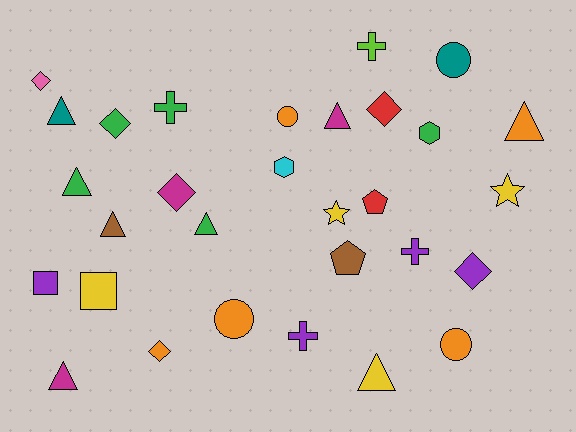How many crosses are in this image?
There are 4 crosses.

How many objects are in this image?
There are 30 objects.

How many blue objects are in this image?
There are no blue objects.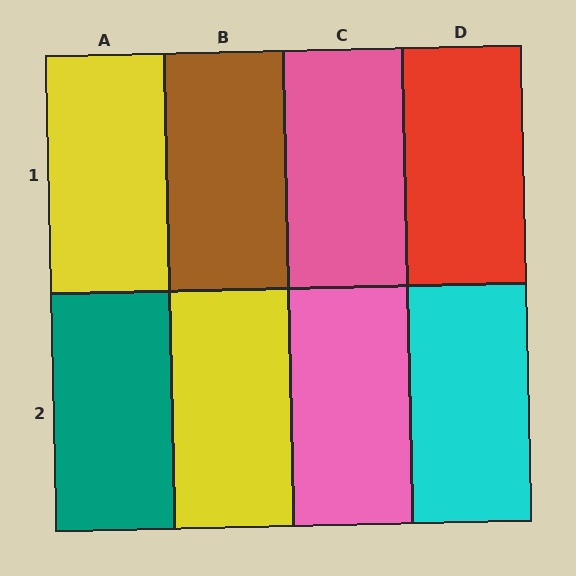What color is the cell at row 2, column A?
Teal.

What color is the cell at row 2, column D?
Cyan.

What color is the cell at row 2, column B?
Yellow.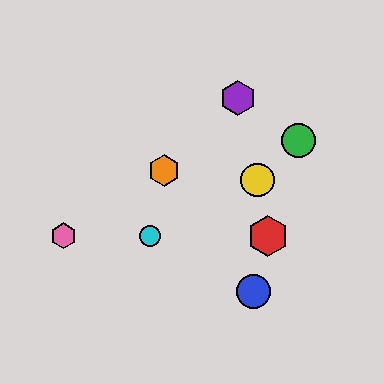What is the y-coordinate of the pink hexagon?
The pink hexagon is at y≈236.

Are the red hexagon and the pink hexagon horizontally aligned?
Yes, both are at y≈236.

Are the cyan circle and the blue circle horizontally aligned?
No, the cyan circle is at y≈236 and the blue circle is at y≈292.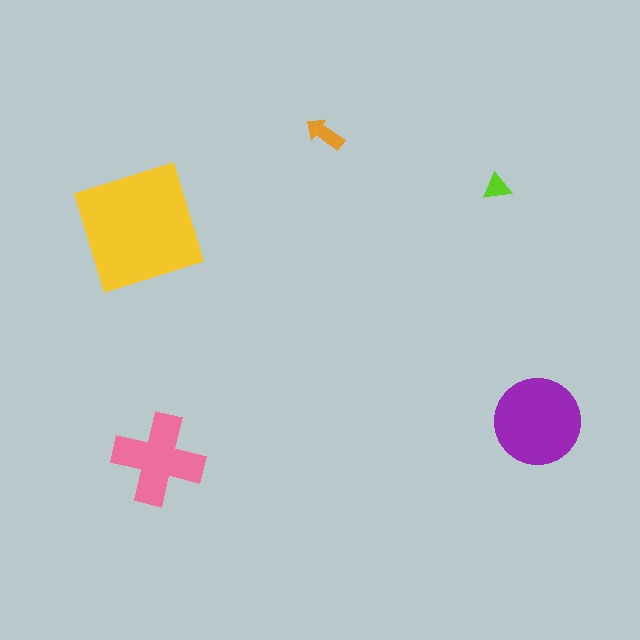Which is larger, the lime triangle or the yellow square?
The yellow square.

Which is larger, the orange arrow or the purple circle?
The purple circle.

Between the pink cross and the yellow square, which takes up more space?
The yellow square.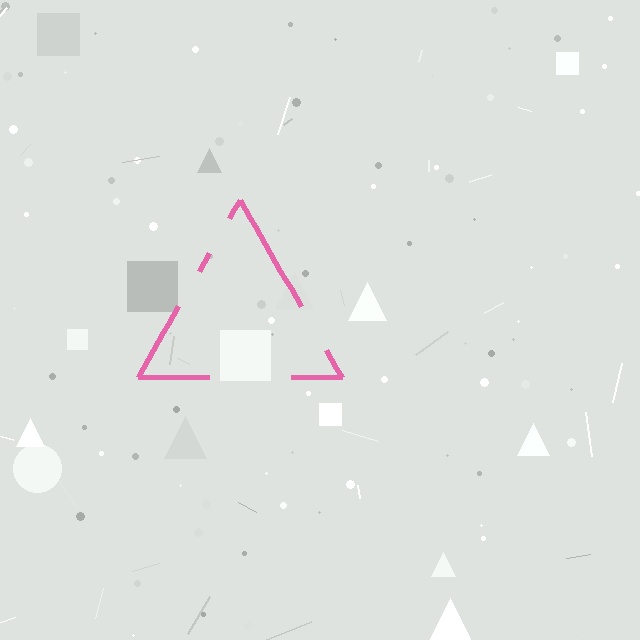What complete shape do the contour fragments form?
The contour fragments form a triangle.